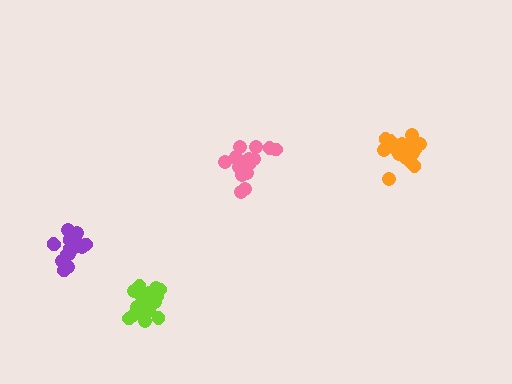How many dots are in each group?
Group 1: 17 dots, Group 2: 19 dots, Group 3: 18 dots, Group 4: 18 dots (72 total).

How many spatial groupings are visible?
There are 4 spatial groupings.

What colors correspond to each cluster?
The clusters are colored: purple, lime, orange, pink.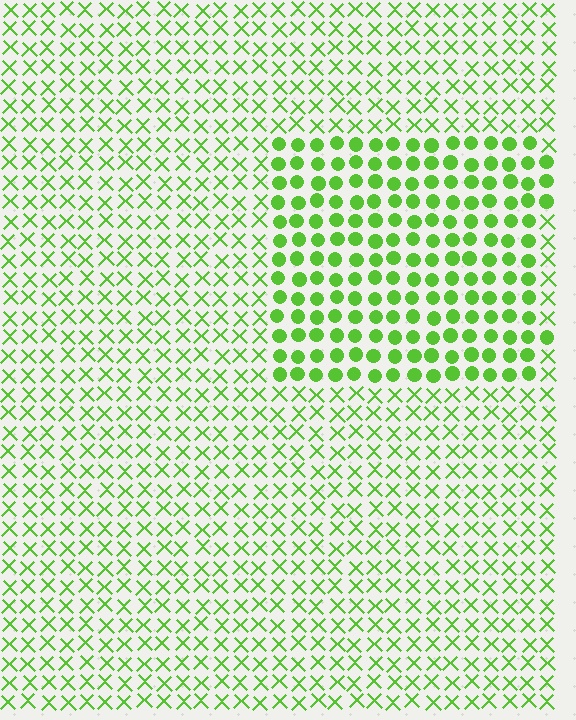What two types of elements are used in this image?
The image uses circles inside the rectangle region and X marks outside it.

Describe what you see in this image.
The image is filled with small lime elements arranged in a uniform grid. A rectangle-shaped region contains circles, while the surrounding area contains X marks. The boundary is defined purely by the change in element shape.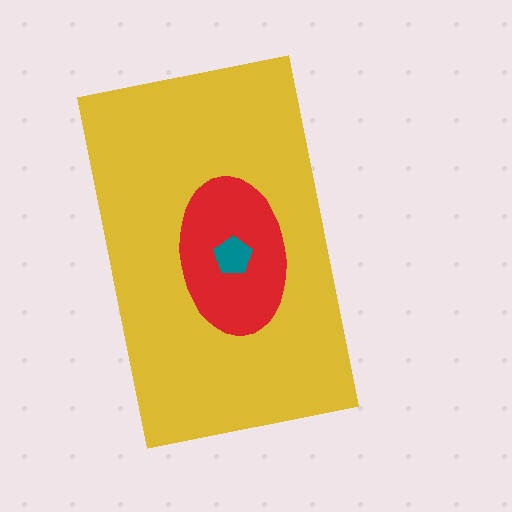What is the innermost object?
The teal pentagon.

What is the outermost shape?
The yellow rectangle.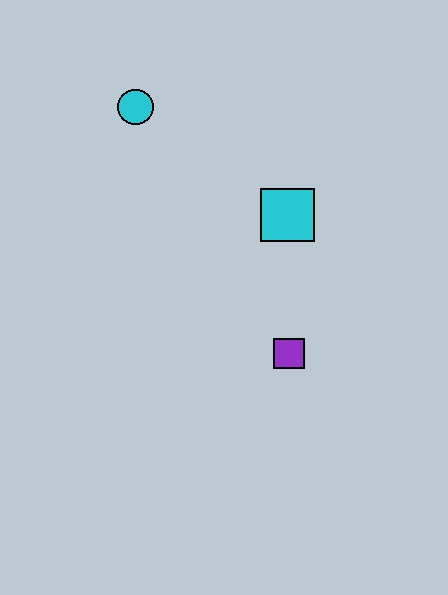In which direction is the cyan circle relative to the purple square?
The cyan circle is above the purple square.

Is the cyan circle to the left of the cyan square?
Yes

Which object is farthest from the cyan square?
The cyan circle is farthest from the cyan square.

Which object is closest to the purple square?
The cyan square is closest to the purple square.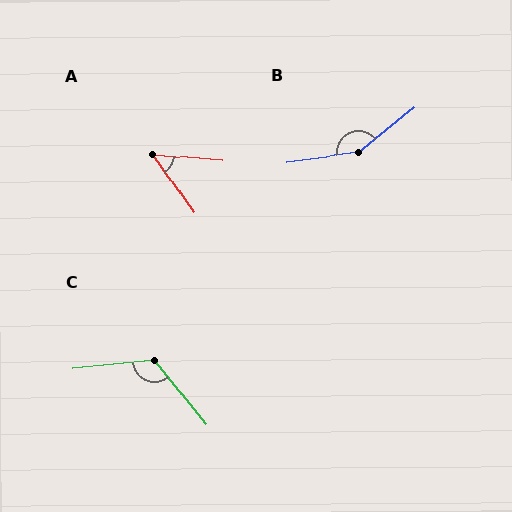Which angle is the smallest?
A, at approximately 50 degrees.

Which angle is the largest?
B, at approximately 149 degrees.